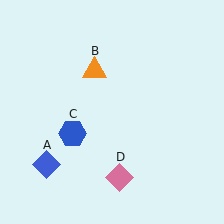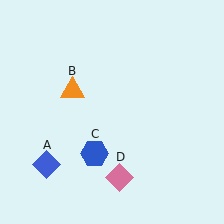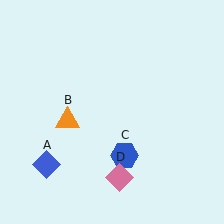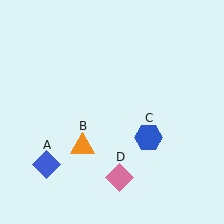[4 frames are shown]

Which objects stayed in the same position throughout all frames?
Blue diamond (object A) and pink diamond (object D) remained stationary.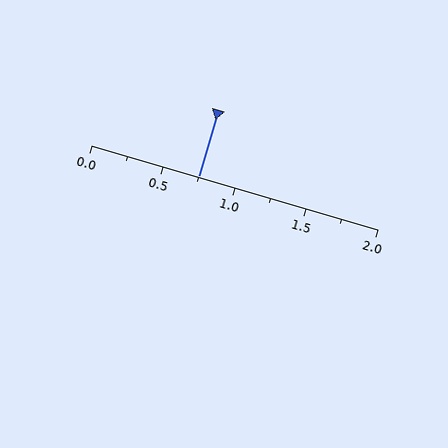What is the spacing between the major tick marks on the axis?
The major ticks are spaced 0.5 apart.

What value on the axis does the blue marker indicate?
The marker indicates approximately 0.75.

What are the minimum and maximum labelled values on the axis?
The axis runs from 0.0 to 2.0.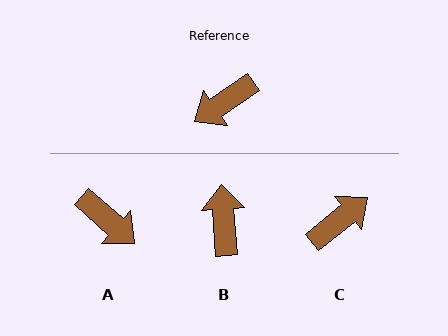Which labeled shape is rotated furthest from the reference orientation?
C, about 175 degrees away.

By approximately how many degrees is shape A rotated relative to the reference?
Approximately 104 degrees counter-clockwise.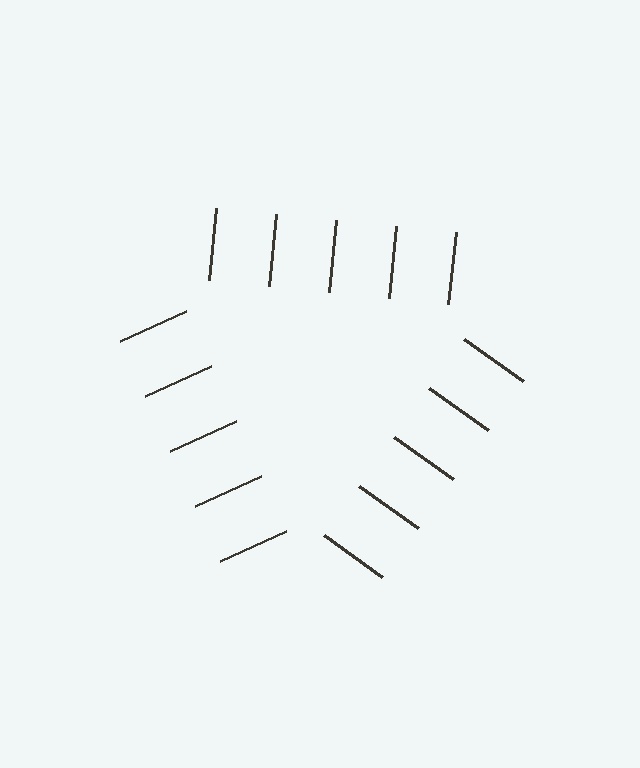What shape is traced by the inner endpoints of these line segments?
An illusory triangle — the line segments terminate on its edges but no continuous stroke is drawn.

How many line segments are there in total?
15 — 5 along each of the 3 edges.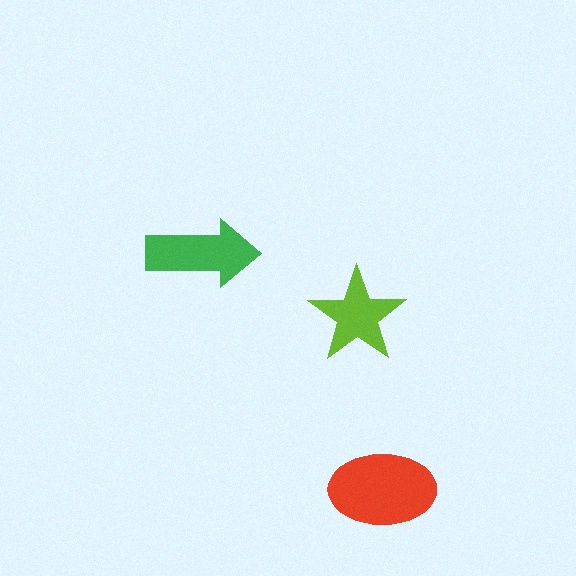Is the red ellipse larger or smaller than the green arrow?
Larger.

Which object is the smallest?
The lime star.